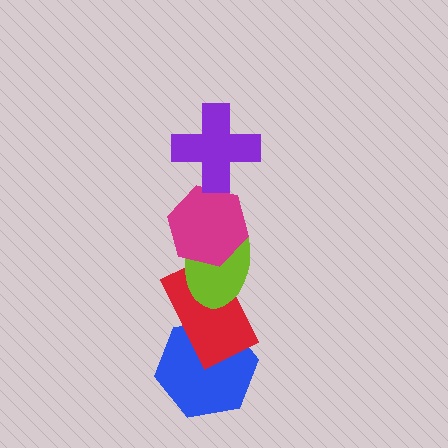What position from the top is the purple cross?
The purple cross is 1st from the top.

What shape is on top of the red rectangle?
The lime ellipse is on top of the red rectangle.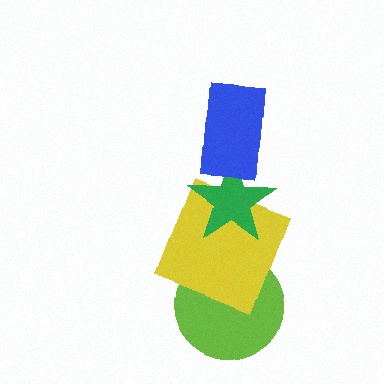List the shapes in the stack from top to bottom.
From top to bottom: the blue rectangle, the green star, the yellow square, the lime circle.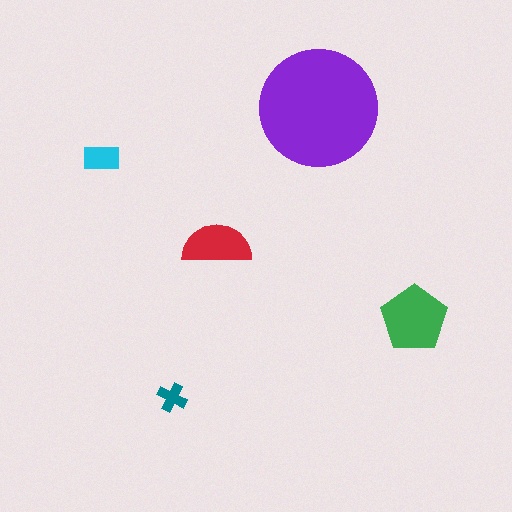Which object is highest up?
The purple circle is topmost.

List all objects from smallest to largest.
The teal cross, the cyan rectangle, the red semicircle, the green pentagon, the purple circle.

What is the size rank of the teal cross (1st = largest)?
5th.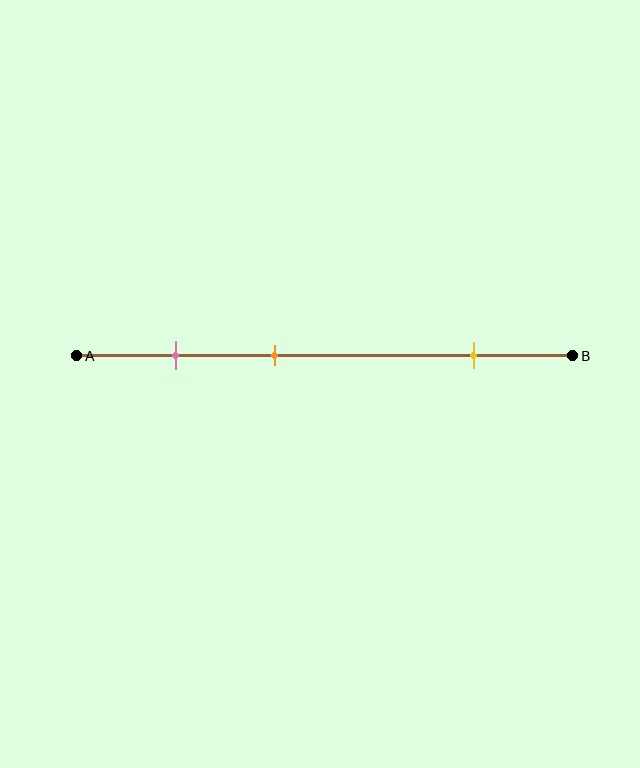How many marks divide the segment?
There are 3 marks dividing the segment.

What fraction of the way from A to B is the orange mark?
The orange mark is approximately 40% (0.4) of the way from A to B.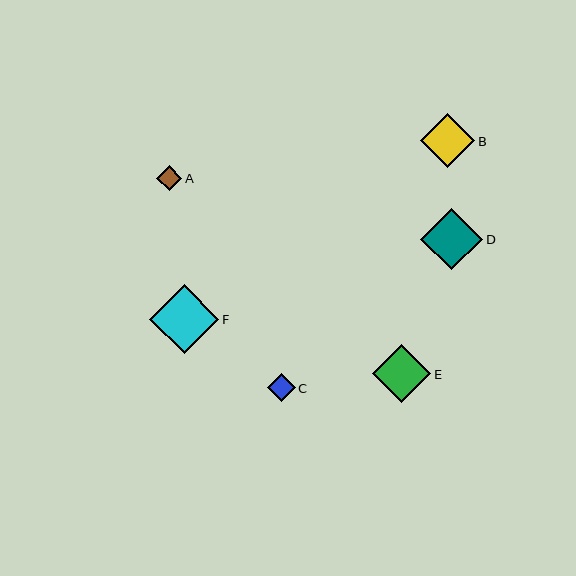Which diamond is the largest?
Diamond F is the largest with a size of approximately 69 pixels.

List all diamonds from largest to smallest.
From largest to smallest: F, D, E, B, C, A.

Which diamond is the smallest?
Diamond A is the smallest with a size of approximately 25 pixels.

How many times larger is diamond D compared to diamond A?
Diamond D is approximately 2.5 times the size of diamond A.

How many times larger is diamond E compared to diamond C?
Diamond E is approximately 2.1 times the size of diamond C.